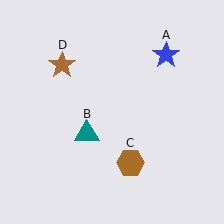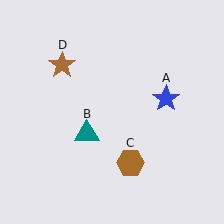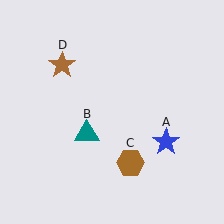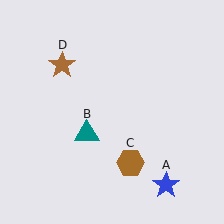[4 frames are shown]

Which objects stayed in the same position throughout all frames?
Teal triangle (object B) and brown hexagon (object C) and brown star (object D) remained stationary.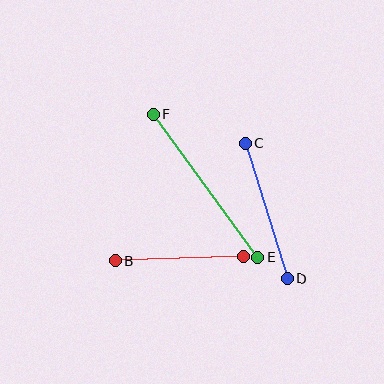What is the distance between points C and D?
The distance is approximately 141 pixels.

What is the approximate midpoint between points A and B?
The midpoint is at approximately (179, 258) pixels.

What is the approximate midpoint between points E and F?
The midpoint is at approximately (206, 186) pixels.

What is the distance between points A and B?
The distance is approximately 128 pixels.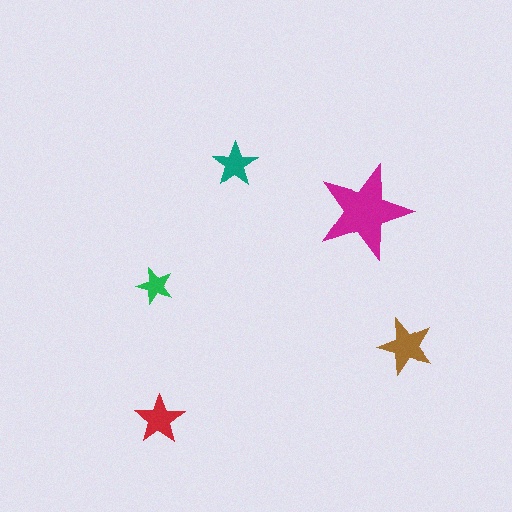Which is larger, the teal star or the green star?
The teal one.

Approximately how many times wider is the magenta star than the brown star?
About 1.5 times wider.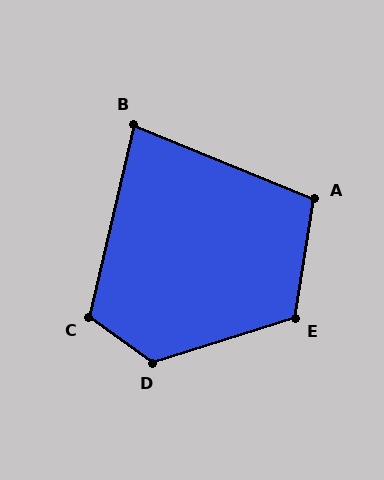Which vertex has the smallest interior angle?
B, at approximately 81 degrees.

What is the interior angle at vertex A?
Approximately 103 degrees (obtuse).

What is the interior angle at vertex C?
Approximately 112 degrees (obtuse).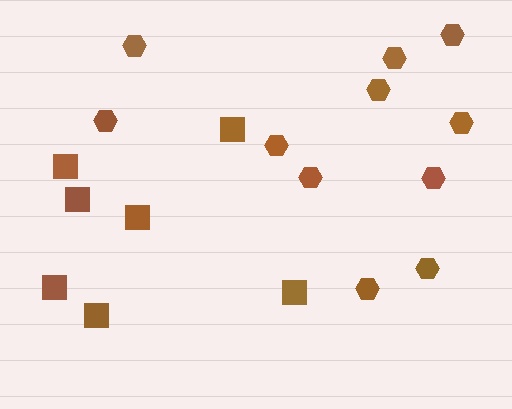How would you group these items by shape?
There are 2 groups: one group of squares (7) and one group of hexagons (11).